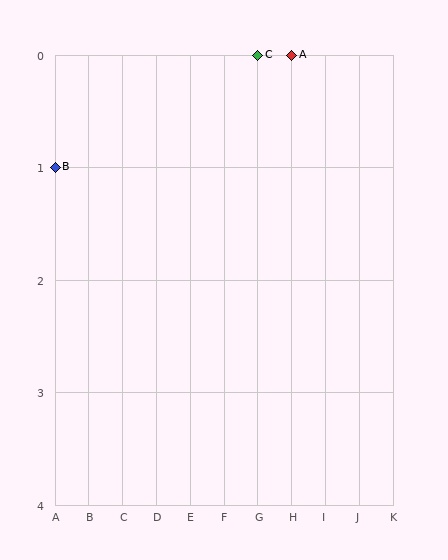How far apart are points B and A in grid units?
Points B and A are 7 columns and 1 row apart (about 7.1 grid units diagonally).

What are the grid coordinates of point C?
Point C is at grid coordinates (G, 0).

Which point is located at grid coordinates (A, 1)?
Point B is at (A, 1).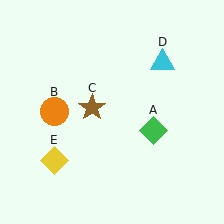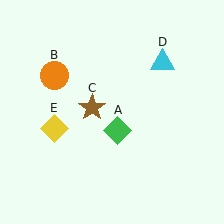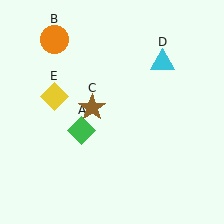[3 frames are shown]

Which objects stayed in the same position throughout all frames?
Brown star (object C) and cyan triangle (object D) remained stationary.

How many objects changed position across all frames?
3 objects changed position: green diamond (object A), orange circle (object B), yellow diamond (object E).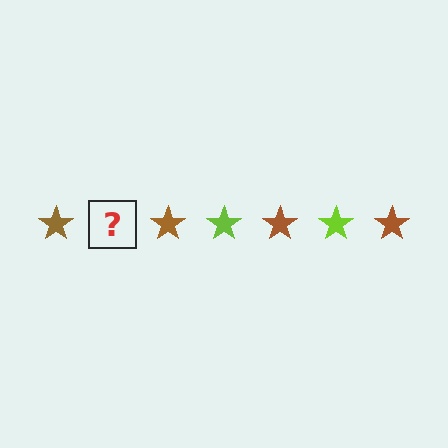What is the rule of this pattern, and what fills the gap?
The rule is that the pattern cycles through brown, lime stars. The gap should be filled with a lime star.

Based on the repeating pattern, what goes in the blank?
The blank should be a lime star.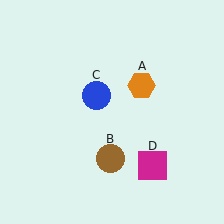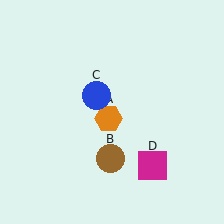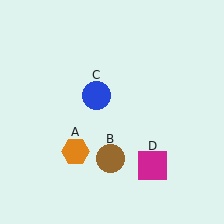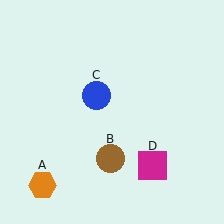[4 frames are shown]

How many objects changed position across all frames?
1 object changed position: orange hexagon (object A).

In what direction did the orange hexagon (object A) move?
The orange hexagon (object A) moved down and to the left.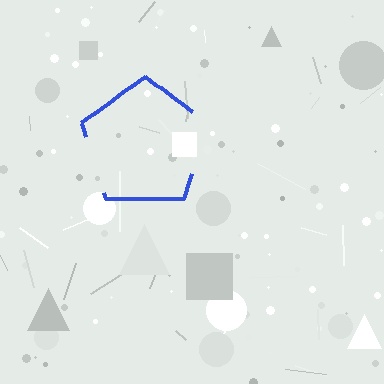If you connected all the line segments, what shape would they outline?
They would outline a pentagon.